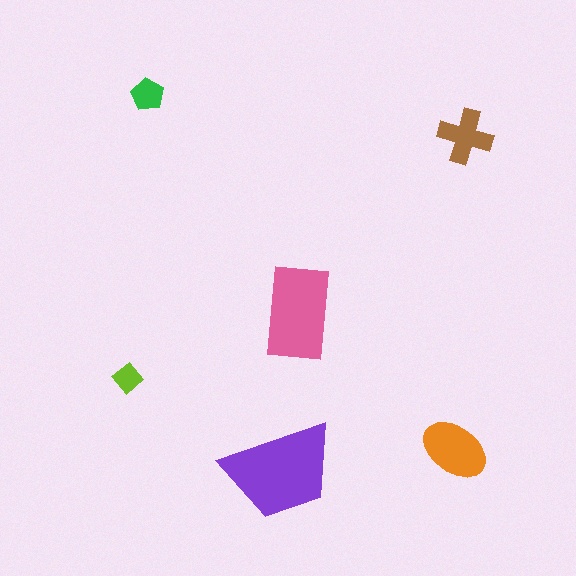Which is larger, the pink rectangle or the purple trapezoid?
The purple trapezoid.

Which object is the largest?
The purple trapezoid.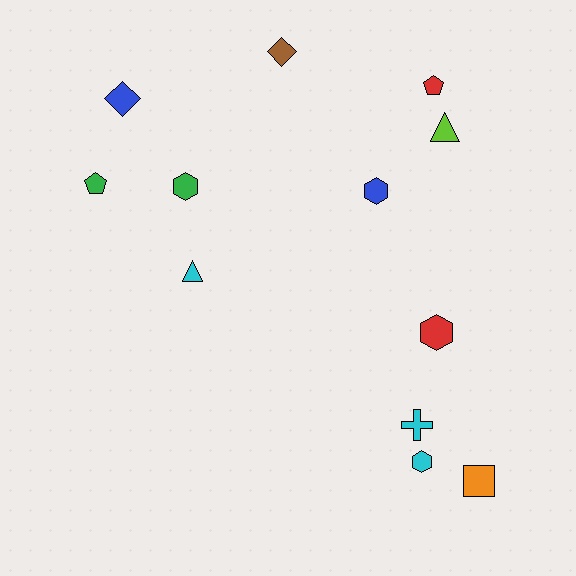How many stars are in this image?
There are no stars.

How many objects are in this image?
There are 12 objects.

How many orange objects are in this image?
There is 1 orange object.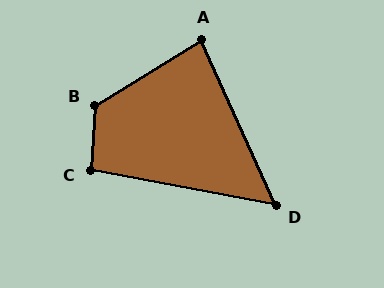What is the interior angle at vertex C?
Approximately 97 degrees (obtuse).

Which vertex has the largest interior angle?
B, at approximately 125 degrees.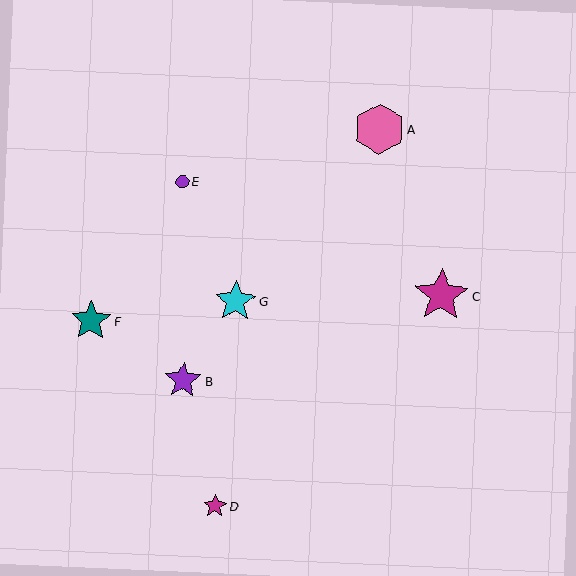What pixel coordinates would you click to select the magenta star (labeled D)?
Click at (215, 506) to select the magenta star D.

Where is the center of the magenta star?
The center of the magenta star is at (215, 506).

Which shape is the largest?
The magenta star (labeled C) is the largest.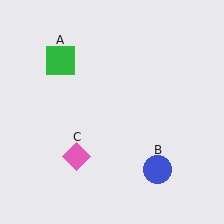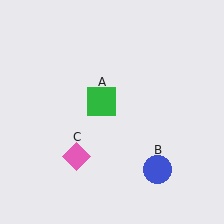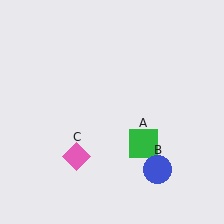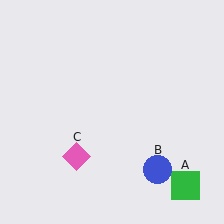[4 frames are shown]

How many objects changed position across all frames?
1 object changed position: green square (object A).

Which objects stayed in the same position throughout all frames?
Blue circle (object B) and pink diamond (object C) remained stationary.